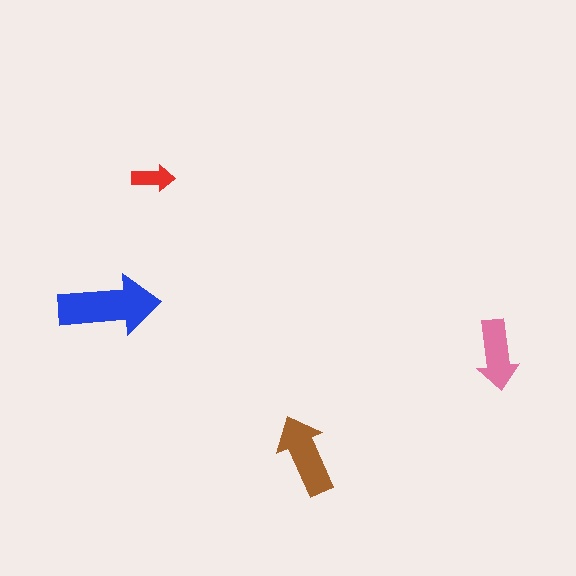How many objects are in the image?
There are 4 objects in the image.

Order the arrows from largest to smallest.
the blue one, the brown one, the pink one, the red one.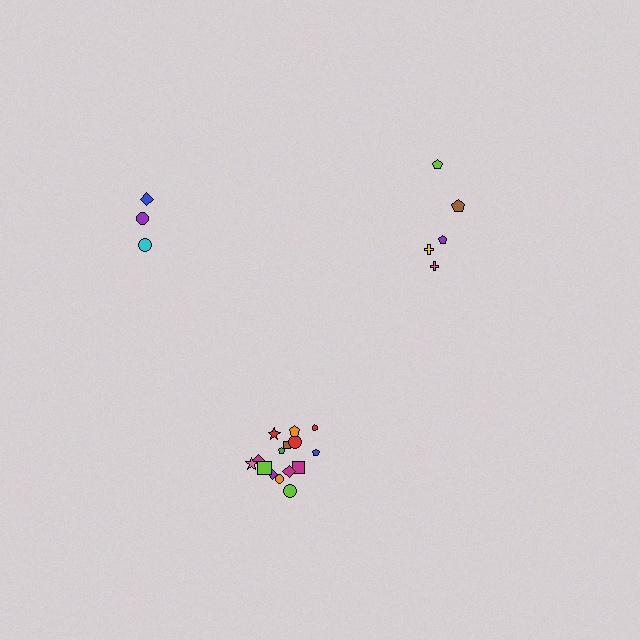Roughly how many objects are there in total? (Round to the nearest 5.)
Roughly 25 objects in total.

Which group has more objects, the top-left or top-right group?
The top-right group.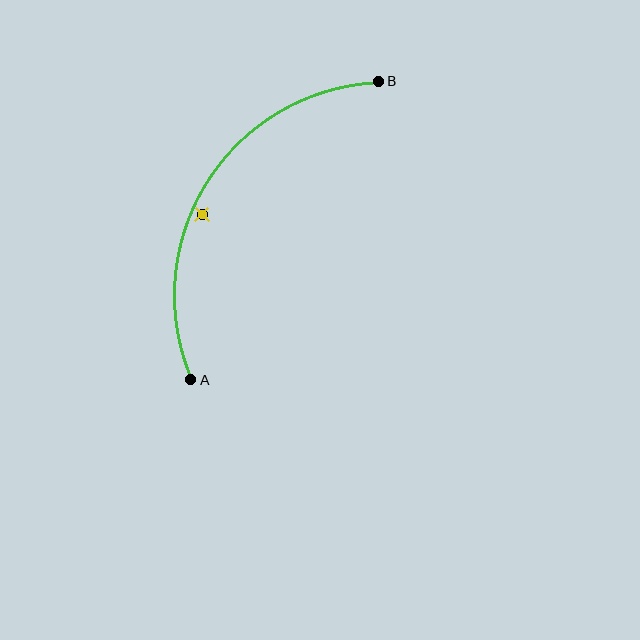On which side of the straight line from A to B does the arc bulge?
The arc bulges to the left of the straight line connecting A and B.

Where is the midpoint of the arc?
The arc midpoint is the point on the curve farthest from the straight line joining A and B. It sits to the left of that line.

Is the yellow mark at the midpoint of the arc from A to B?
No — the yellow mark does not lie on the arc at all. It sits slightly inside the curve.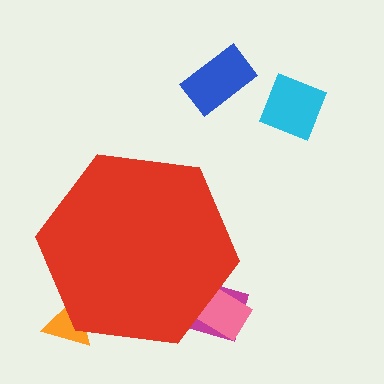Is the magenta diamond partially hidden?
Yes, the magenta diamond is partially hidden behind the red hexagon.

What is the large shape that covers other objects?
A red hexagon.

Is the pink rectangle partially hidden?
Yes, the pink rectangle is partially hidden behind the red hexagon.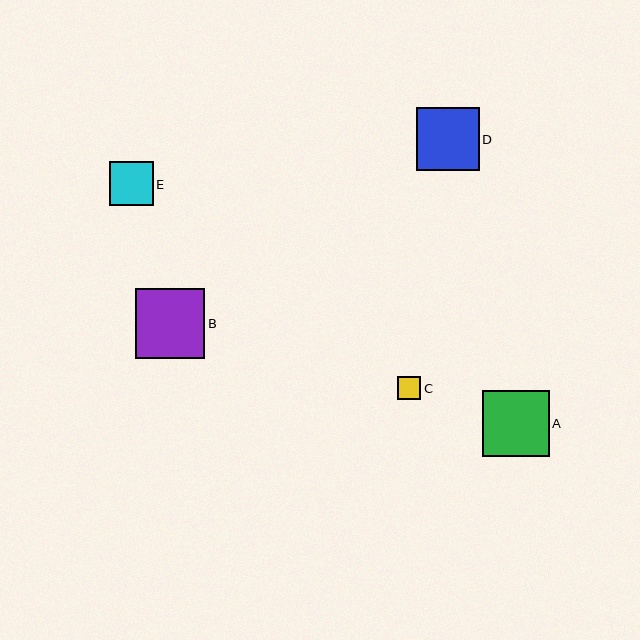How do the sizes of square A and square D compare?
Square A and square D are approximately the same size.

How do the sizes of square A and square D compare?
Square A and square D are approximately the same size.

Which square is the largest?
Square B is the largest with a size of approximately 70 pixels.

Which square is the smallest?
Square C is the smallest with a size of approximately 23 pixels.